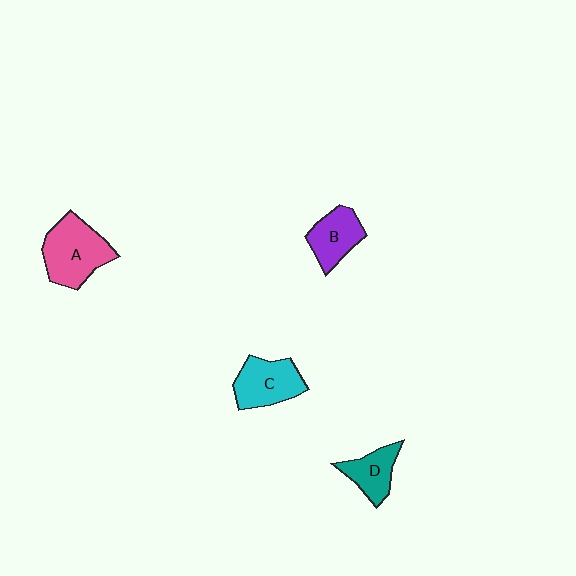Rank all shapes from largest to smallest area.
From largest to smallest: A (pink), C (cyan), B (purple), D (teal).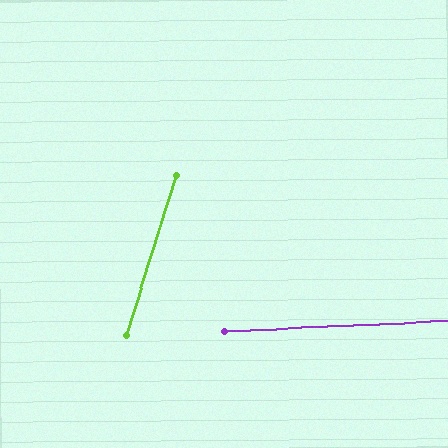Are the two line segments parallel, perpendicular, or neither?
Neither parallel nor perpendicular — they differ by about 70°.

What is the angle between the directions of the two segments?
Approximately 70 degrees.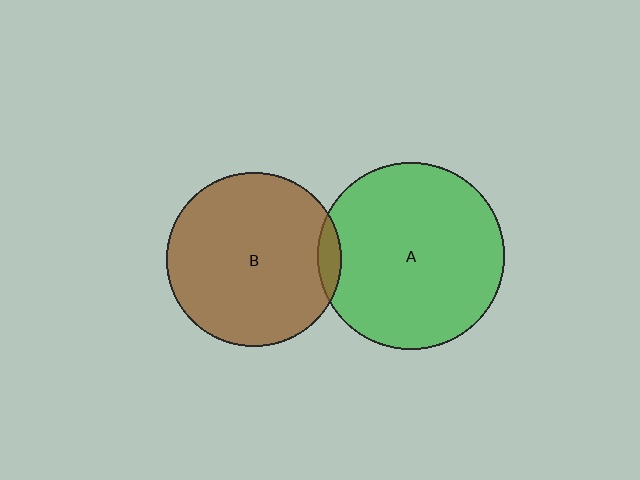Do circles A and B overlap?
Yes.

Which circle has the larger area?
Circle A (green).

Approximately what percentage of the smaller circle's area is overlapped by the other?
Approximately 5%.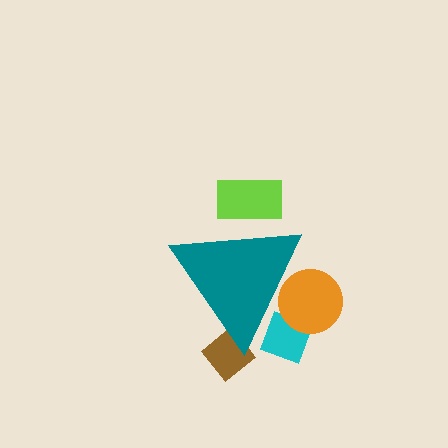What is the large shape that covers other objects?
A teal triangle.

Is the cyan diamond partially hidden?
Yes, the cyan diamond is partially hidden behind the teal triangle.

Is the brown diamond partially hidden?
Yes, the brown diamond is partially hidden behind the teal triangle.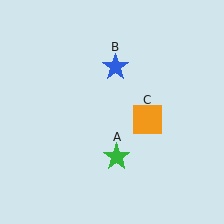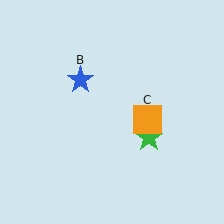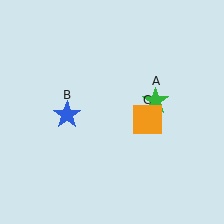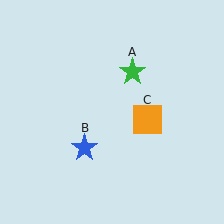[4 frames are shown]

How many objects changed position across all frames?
2 objects changed position: green star (object A), blue star (object B).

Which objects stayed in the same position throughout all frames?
Orange square (object C) remained stationary.